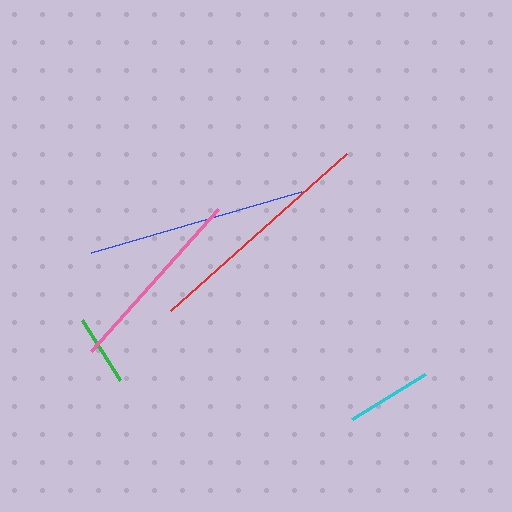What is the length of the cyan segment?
The cyan segment is approximately 85 pixels long.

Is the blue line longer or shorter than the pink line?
The blue line is longer than the pink line.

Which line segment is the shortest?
The green line is the shortest at approximately 72 pixels.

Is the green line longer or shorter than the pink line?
The pink line is longer than the green line.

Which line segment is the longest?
The red line is the longest at approximately 236 pixels.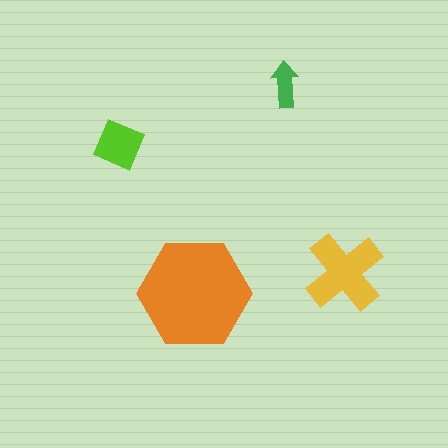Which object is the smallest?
The green arrow.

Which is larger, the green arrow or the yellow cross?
The yellow cross.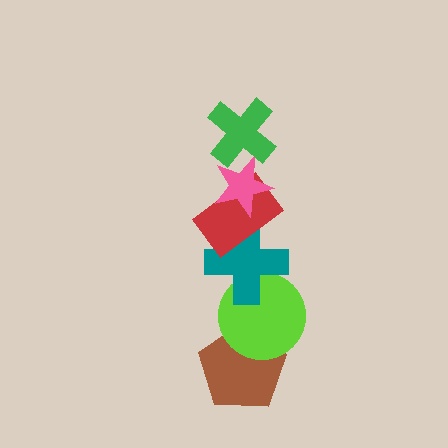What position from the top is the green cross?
The green cross is 1st from the top.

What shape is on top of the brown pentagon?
The lime circle is on top of the brown pentagon.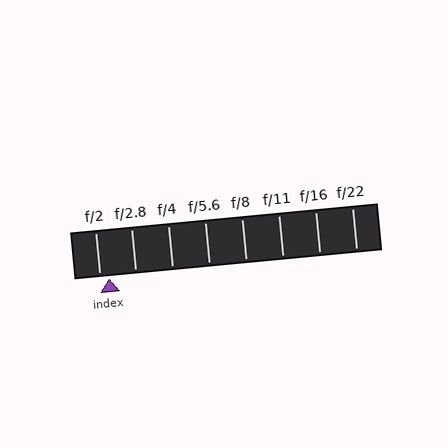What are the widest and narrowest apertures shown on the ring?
The widest aperture shown is f/2 and the narrowest is f/22.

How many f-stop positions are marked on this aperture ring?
There are 8 f-stop positions marked.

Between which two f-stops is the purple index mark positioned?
The index mark is between f/2 and f/2.8.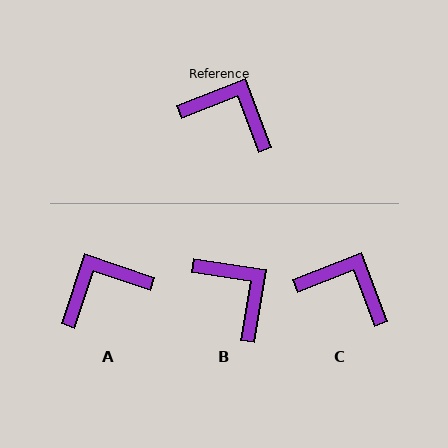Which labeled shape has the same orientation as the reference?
C.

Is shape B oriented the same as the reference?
No, it is off by about 30 degrees.